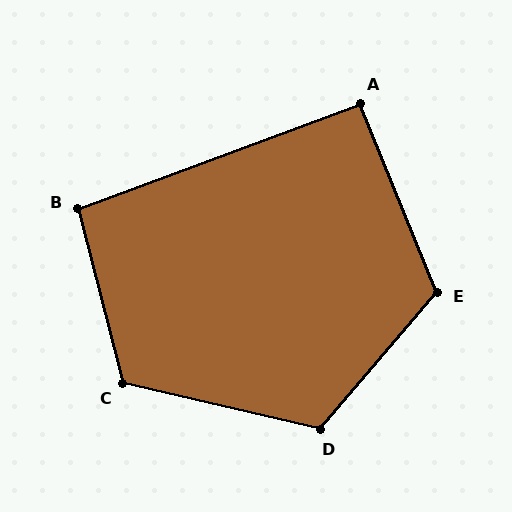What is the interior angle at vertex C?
Approximately 117 degrees (obtuse).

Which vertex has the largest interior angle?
D, at approximately 117 degrees.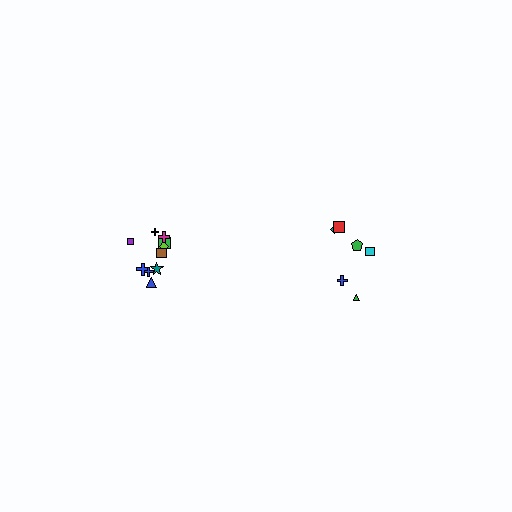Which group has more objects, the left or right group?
The left group.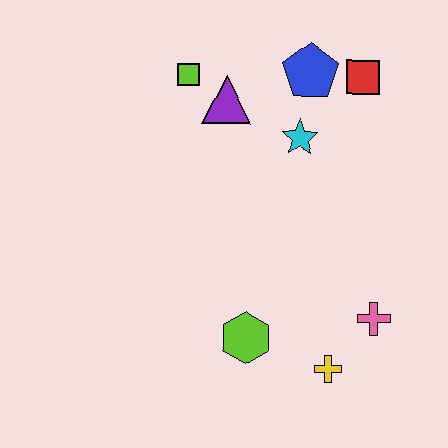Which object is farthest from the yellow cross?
The lime square is farthest from the yellow cross.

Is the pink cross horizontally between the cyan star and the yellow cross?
No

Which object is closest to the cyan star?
The blue pentagon is closest to the cyan star.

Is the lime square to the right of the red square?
No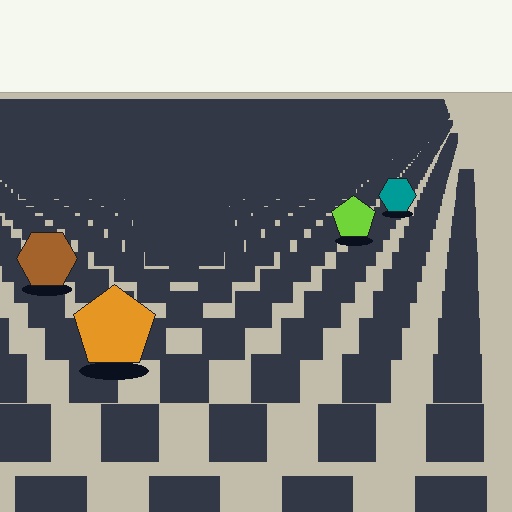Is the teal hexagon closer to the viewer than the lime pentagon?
No. The lime pentagon is closer — you can tell from the texture gradient: the ground texture is coarser near it.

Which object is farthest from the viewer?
The teal hexagon is farthest from the viewer. It appears smaller and the ground texture around it is denser.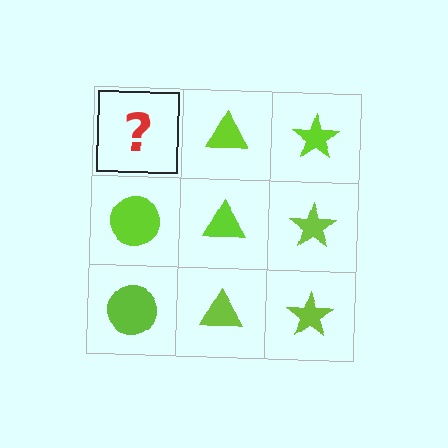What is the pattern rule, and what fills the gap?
The rule is that each column has a consistent shape. The gap should be filled with a lime circle.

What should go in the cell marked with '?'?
The missing cell should contain a lime circle.